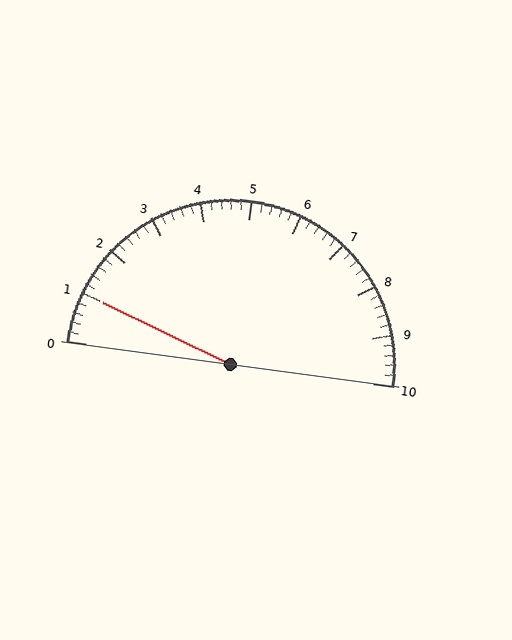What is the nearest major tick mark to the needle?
The nearest major tick mark is 1.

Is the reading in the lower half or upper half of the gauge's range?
The reading is in the lower half of the range (0 to 10).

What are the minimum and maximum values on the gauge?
The gauge ranges from 0 to 10.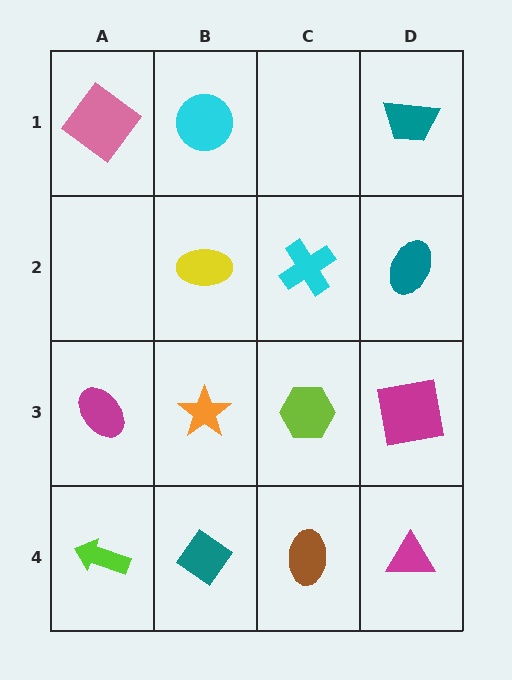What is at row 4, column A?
A lime arrow.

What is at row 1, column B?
A cyan circle.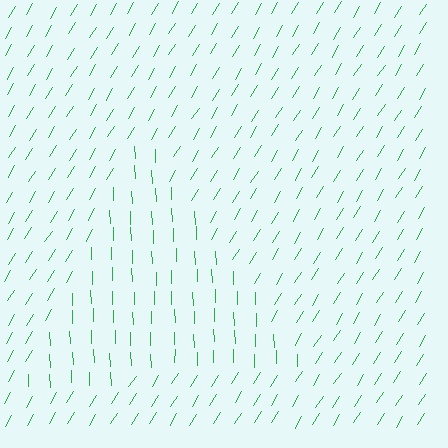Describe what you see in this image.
The image is filled with small green line segments. A triangle region in the image has lines oriented differently from the surrounding lines, creating a visible texture boundary.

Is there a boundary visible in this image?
Yes, there is a texture boundary formed by a change in line orientation.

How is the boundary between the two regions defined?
The boundary is defined purely by a change in line orientation (approximately 33 degrees difference). All lines are the same color and thickness.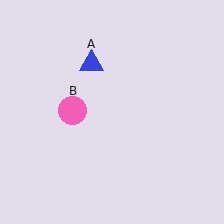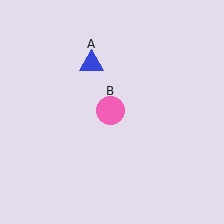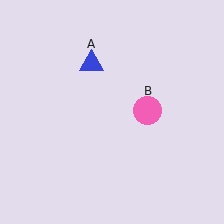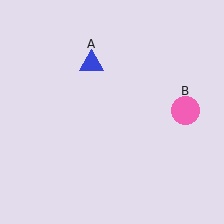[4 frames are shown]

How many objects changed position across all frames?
1 object changed position: pink circle (object B).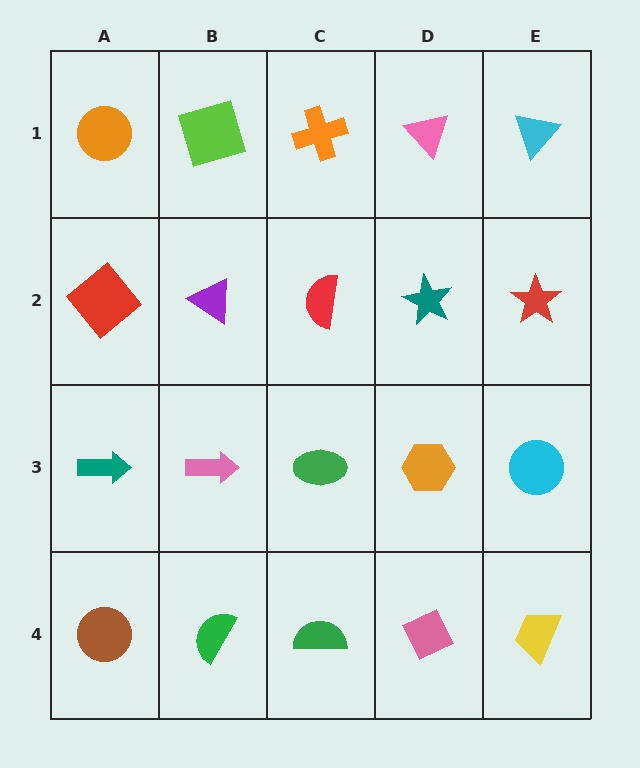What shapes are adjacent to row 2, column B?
A lime square (row 1, column B), a pink arrow (row 3, column B), a red diamond (row 2, column A), a red semicircle (row 2, column C).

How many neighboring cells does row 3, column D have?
4.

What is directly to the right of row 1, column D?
A cyan triangle.